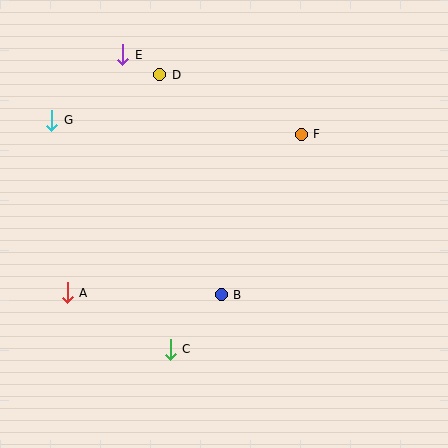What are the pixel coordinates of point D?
Point D is at (160, 75).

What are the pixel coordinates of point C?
Point C is at (170, 349).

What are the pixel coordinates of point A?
Point A is at (67, 293).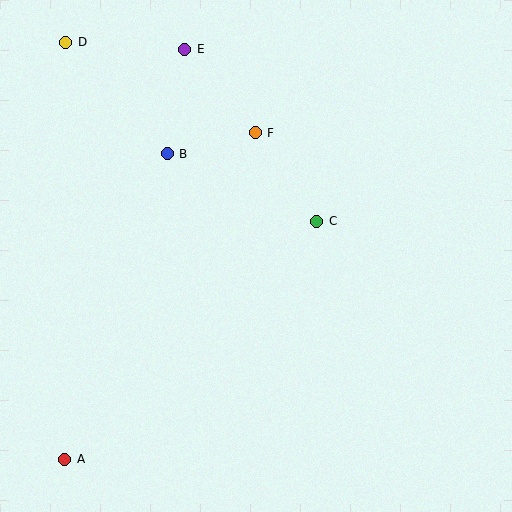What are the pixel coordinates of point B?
Point B is at (167, 154).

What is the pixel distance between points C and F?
The distance between C and F is 108 pixels.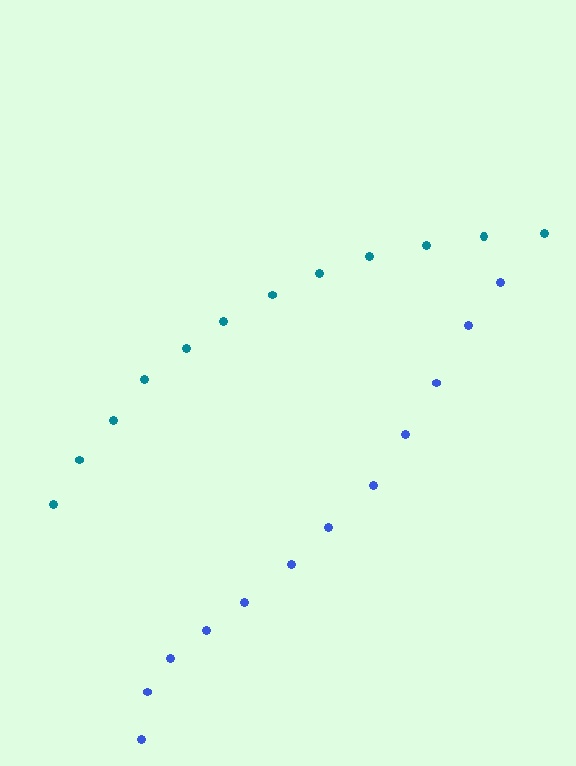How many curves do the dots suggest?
There are 2 distinct paths.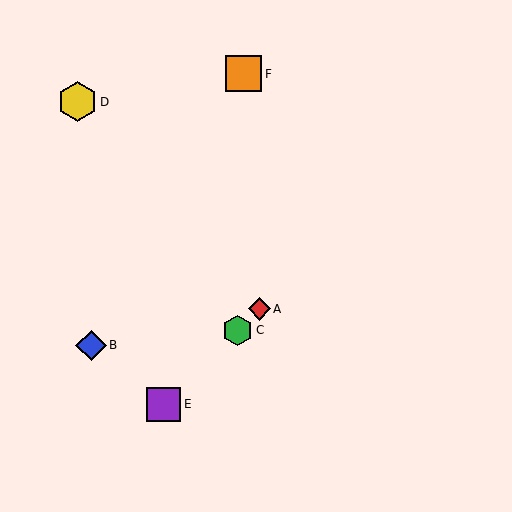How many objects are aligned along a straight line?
3 objects (A, C, E) are aligned along a straight line.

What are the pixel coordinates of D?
Object D is at (77, 102).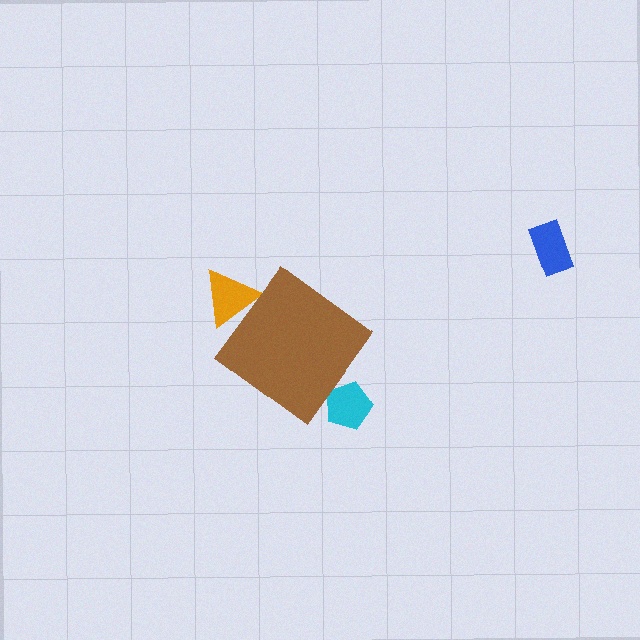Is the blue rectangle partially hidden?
No, the blue rectangle is fully visible.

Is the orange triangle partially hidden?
Yes, the orange triangle is partially hidden behind the brown diamond.